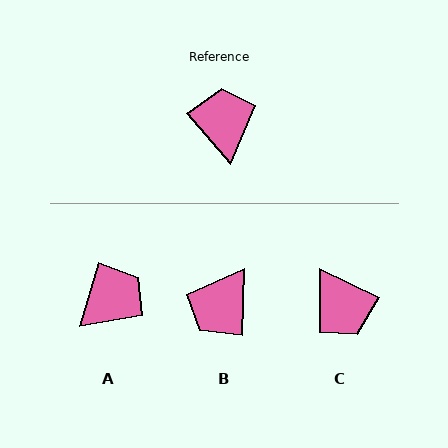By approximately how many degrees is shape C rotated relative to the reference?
Approximately 157 degrees clockwise.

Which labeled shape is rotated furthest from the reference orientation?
C, about 157 degrees away.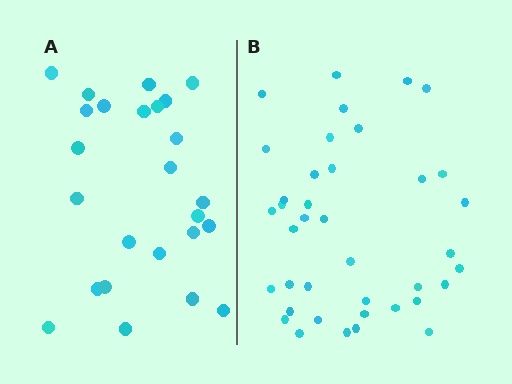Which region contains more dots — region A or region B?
Region B (the right region) has more dots.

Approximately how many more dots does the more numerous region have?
Region B has approximately 15 more dots than region A.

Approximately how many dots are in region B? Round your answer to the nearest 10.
About 40 dots. (The exact count is 39, which rounds to 40.)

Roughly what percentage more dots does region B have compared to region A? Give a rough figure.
About 55% more.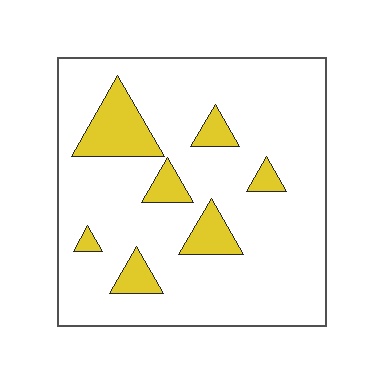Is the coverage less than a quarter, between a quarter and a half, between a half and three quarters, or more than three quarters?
Less than a quarter.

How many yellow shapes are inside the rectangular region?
7.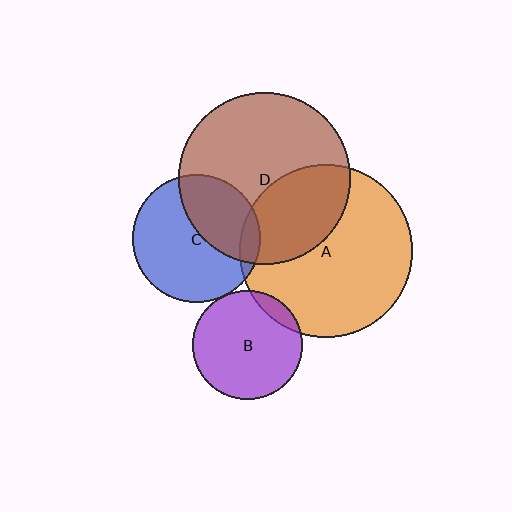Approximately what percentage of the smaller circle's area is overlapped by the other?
Approximately 35%.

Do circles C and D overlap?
Yes.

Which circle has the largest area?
Circle A (orange).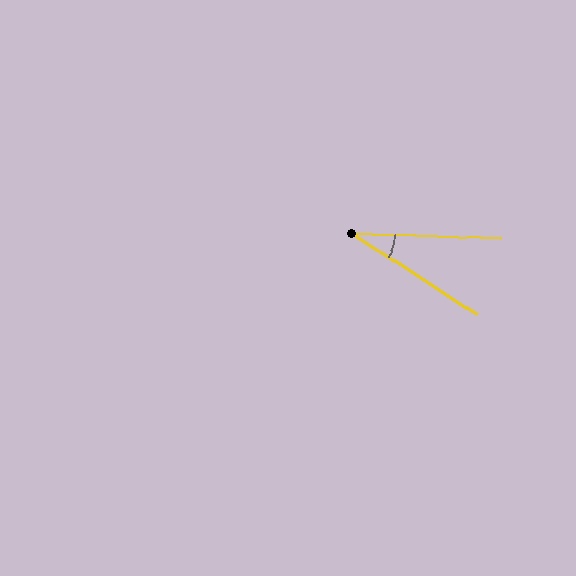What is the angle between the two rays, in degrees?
Approximately 31 degrees.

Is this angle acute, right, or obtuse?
It is acute.